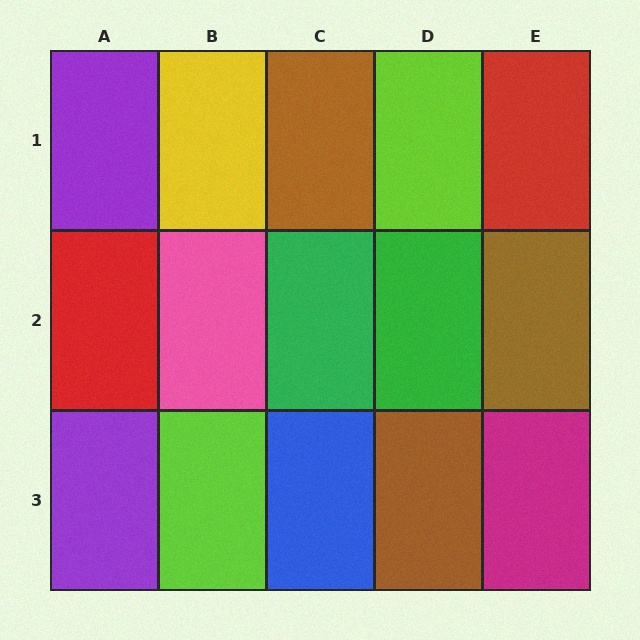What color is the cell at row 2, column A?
Red.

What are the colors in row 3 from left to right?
Purple, lime, blue, brown, magenta.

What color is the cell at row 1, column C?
Brown.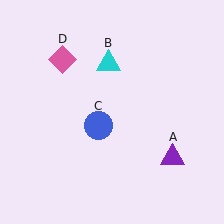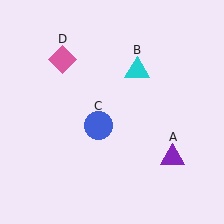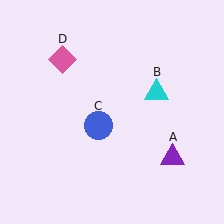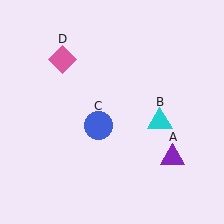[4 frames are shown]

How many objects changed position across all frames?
1 object changed position: cyan triangle (object B).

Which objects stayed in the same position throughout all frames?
Purple triangle (object A) and blue circle (object C) and pink diamond (object D) remained stationary.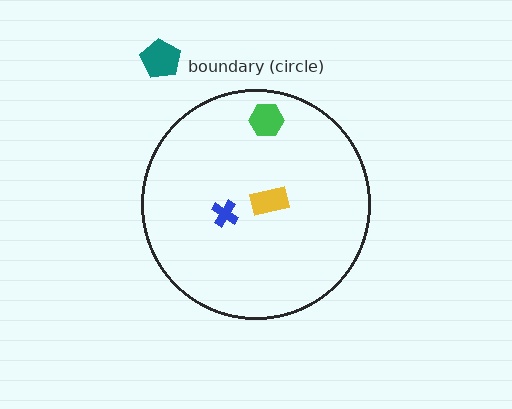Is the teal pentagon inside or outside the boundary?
Outside.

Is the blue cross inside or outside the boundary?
Inside.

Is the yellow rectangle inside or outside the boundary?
Inside.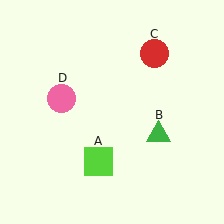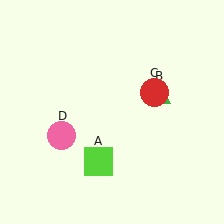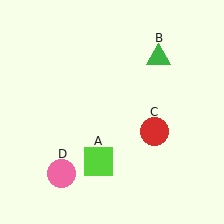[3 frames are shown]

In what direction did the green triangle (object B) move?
The green triangle (object B) moved up.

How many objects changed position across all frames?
3 objects changed position: green triangle (object B), red circle (object C), pink circle (object D).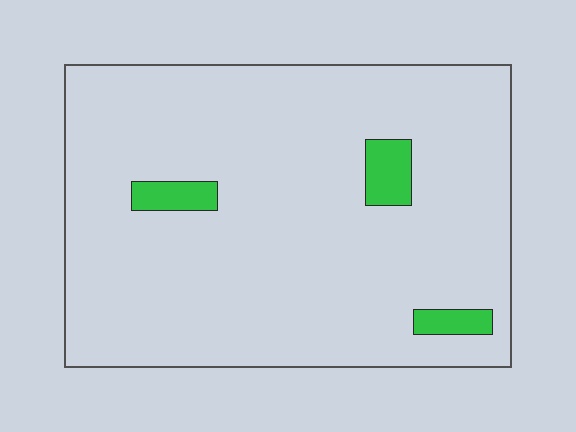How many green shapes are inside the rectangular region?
3.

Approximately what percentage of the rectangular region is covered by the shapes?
Approximately 5%.